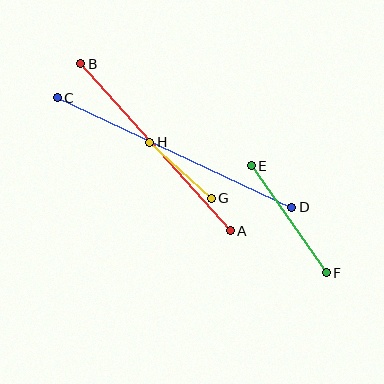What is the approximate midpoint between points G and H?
The midpoint is at approximately (181, 170) pixels.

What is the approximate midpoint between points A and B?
The midpoint is at approximately (156, 147) pixels.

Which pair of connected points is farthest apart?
Points C and D are farthest apart.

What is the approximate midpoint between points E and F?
The midpoint is at approximately (289, 219) pixels.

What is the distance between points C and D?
The distance is approximately 259 pixels.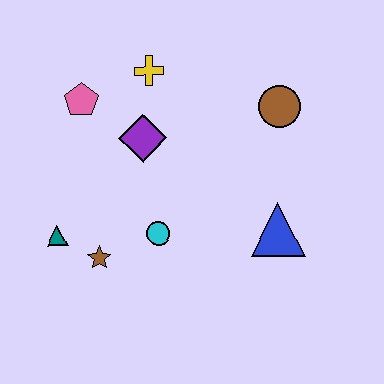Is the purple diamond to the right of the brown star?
Yes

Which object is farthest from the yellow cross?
The blue triangle is farthest from the yellow cross.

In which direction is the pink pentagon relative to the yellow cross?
The pink pentagon is to the left of the yellow cross.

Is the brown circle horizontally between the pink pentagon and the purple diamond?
No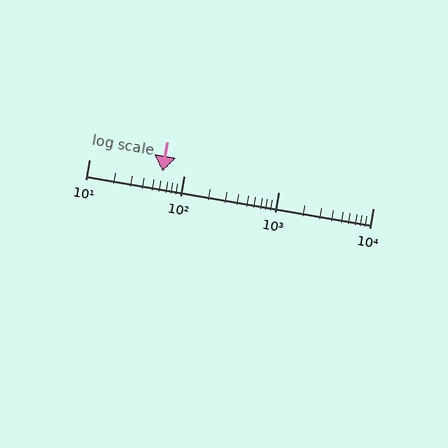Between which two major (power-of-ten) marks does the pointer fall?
The pointer is between 10 and 100.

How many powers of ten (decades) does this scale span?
The scale spans 3 decades, from 10 to 10000.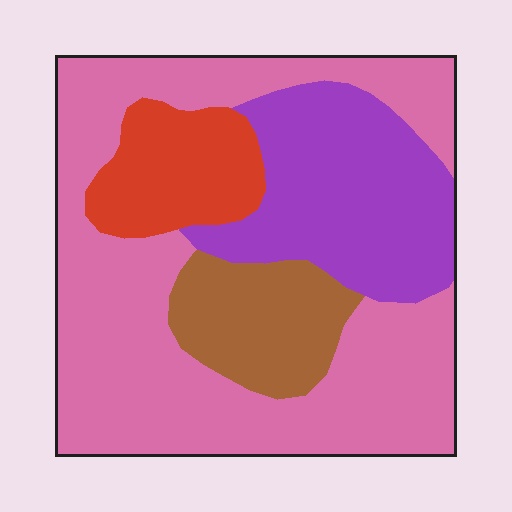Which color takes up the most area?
Pink, at roughly 50%.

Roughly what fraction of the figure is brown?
Brown takes up less than a sixth of the figure.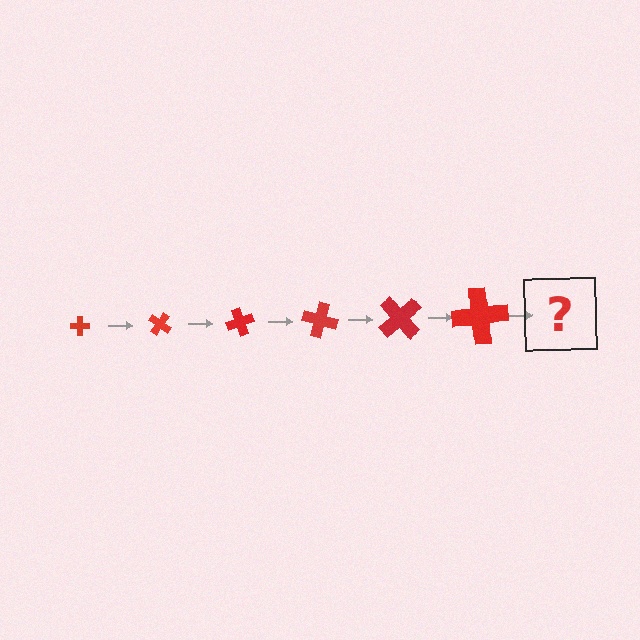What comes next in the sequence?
The next element should be a cross, larger than the previous one and rotated 210 degrees from the start.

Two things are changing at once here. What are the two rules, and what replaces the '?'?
The two rules are that the cross grows larger each step and it rotates 35 degrees each step. The '?' should be a cross, larger than the previous one and rotated 210 degrees from the start.